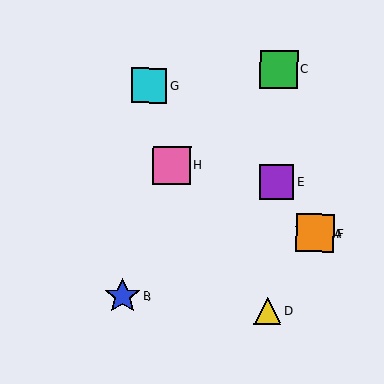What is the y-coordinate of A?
Object A is at y≈233.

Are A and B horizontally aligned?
No, A is at y≈233 and B is at y≈296.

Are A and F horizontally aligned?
Yes, both are at y≈233.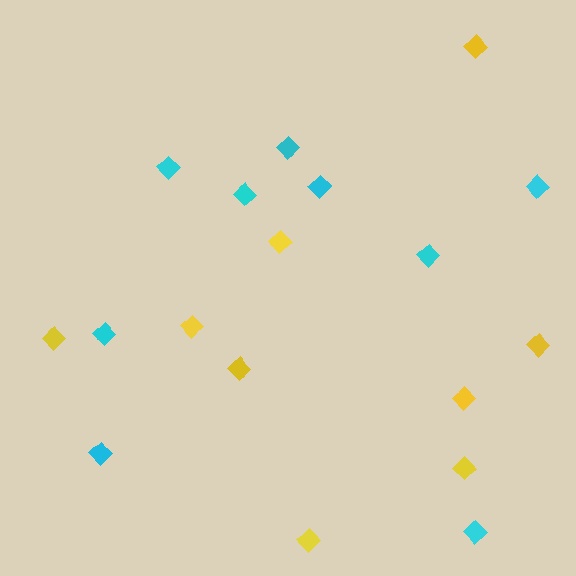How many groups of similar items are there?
There are 2 groups: one group of cyan diamonds (9) and one group of yellow diamonds (9).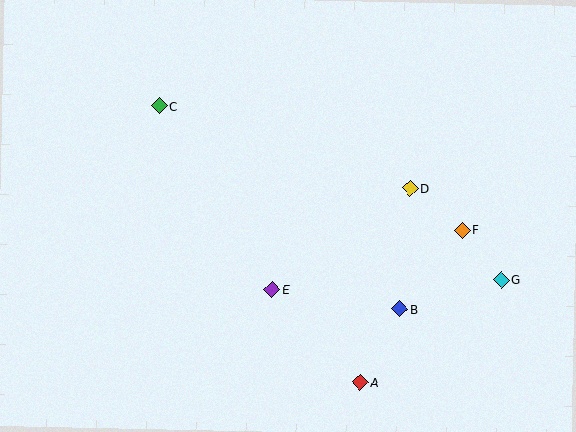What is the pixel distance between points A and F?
The distance between A and F is 183 pixels.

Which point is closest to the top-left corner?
Point C is closest to the top-left corner.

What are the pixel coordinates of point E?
Point E is at (272, 289).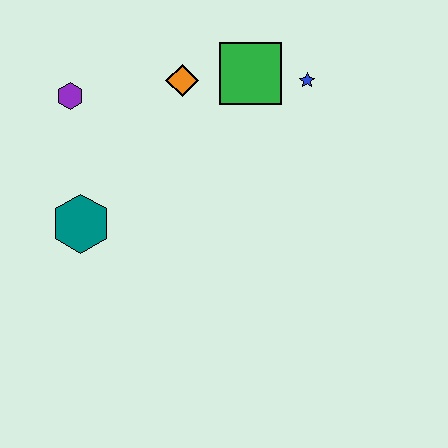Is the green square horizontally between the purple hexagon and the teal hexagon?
No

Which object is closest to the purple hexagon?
The orange diamond is closest to the purple hexagon.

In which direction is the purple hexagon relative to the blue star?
The purple hexagon is to the left of the blue star.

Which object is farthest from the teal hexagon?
The blue star is farthest from the teal hexagon.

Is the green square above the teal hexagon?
Yes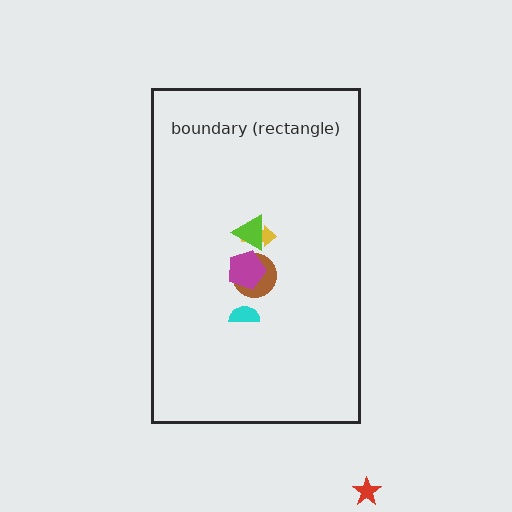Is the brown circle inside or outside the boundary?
Inside.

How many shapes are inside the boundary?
5 inside, 1 outside.